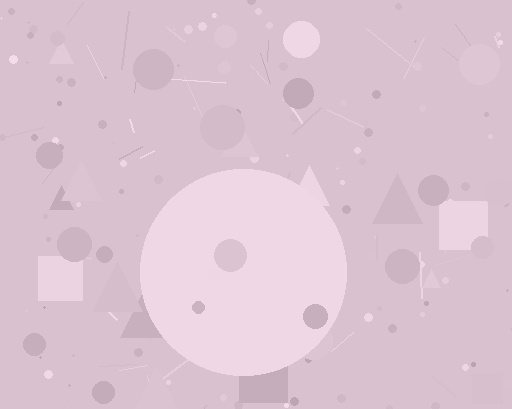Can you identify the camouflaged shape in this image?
The camouflaged shape is a circle.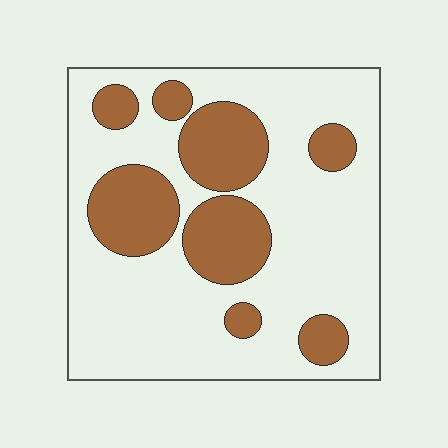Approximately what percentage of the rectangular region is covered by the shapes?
Approximately 30%.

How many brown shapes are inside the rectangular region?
8.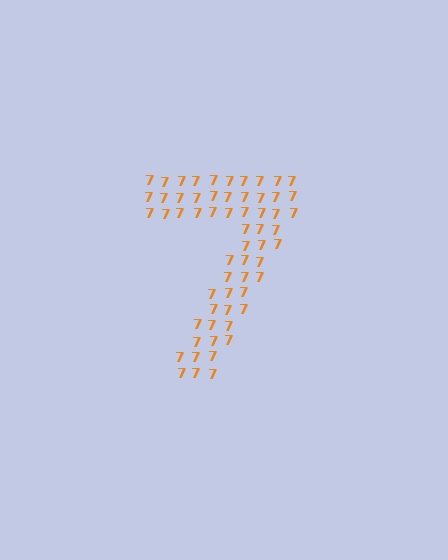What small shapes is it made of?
It is made of small digit 7's.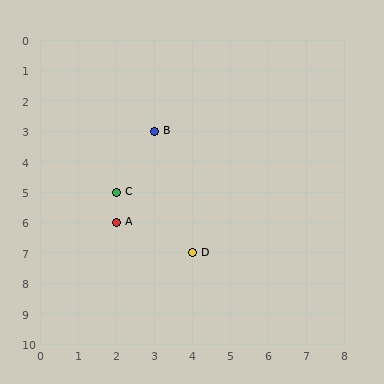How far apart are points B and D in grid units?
Points B and D are 1 column and 4 rows apart (about 4.1 grid units diagonally).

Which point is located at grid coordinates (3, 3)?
Point B is at (3, 3).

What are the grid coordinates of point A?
Point A is at grid coordinates (2, 6).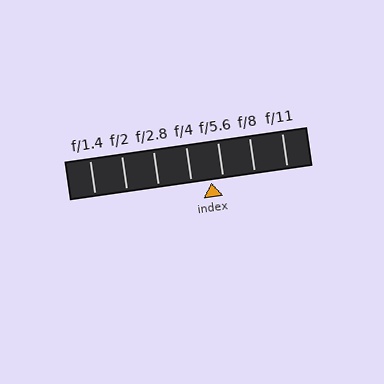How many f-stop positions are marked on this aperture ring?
There are 7 f-stop positions marked.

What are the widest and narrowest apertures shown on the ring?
The widest aperture shown is f/1.4 and the narrowest is f/11.